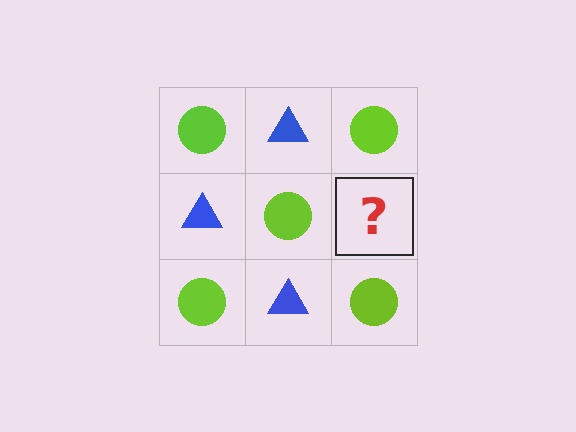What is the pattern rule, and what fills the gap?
The rule is that it alternates lime circle and blue triangle in a checkerboard pattern. The gap should be filled with a blue triangle.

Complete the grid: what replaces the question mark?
The question mark should be replaced with a blue triangle.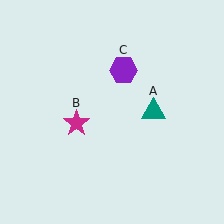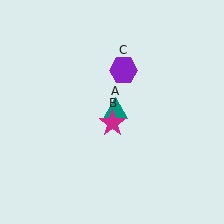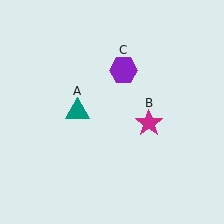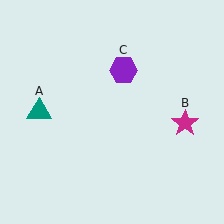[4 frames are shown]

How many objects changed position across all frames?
2 objects changed position: teal triangle (object A), magenta star (object B).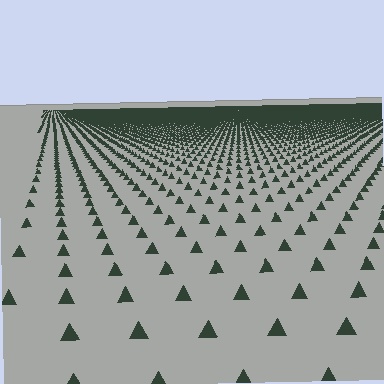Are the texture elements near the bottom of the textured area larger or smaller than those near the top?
Larger. Near the bottom, elements are closer to the viewer and appear at a bigger on-screen size.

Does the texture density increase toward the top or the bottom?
Density increases toward the top.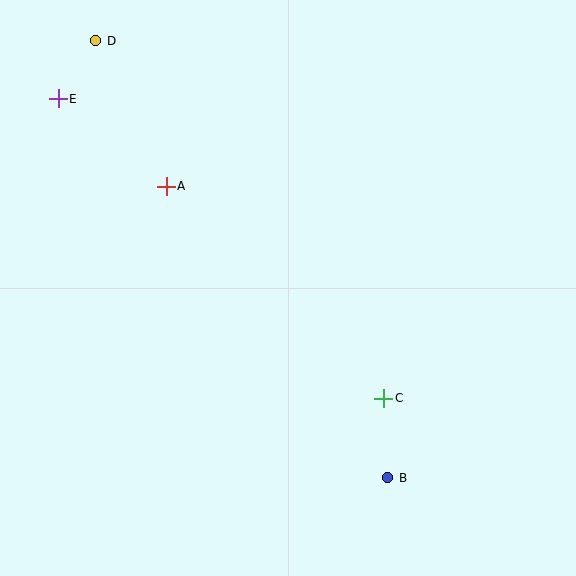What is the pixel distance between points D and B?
The distance between D and B is 525 pixels.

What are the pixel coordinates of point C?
Point C is at (384, 398).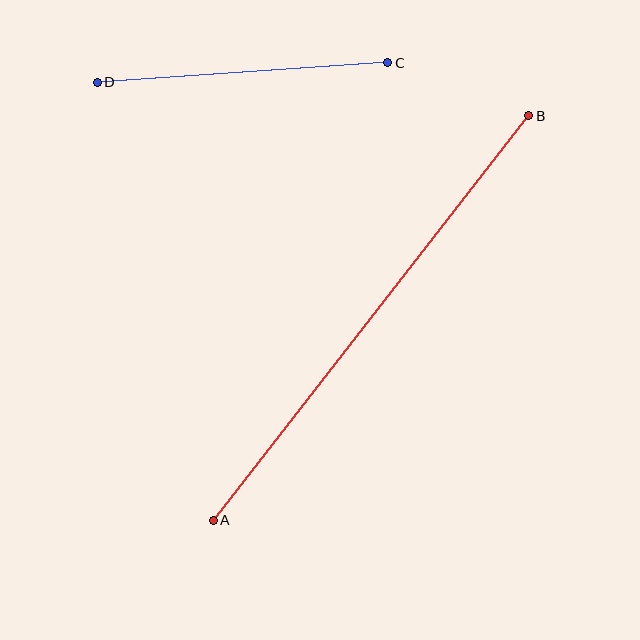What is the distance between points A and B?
The distance is approximately 513 pixels.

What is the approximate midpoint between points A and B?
The midpoint is at approximately (371, 318) pixels.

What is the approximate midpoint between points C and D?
The midpoint is at approximately (242, 72) pixels.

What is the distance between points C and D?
The distance is approximately 291 pixels.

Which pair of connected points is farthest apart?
Points A and B are farthest apart.